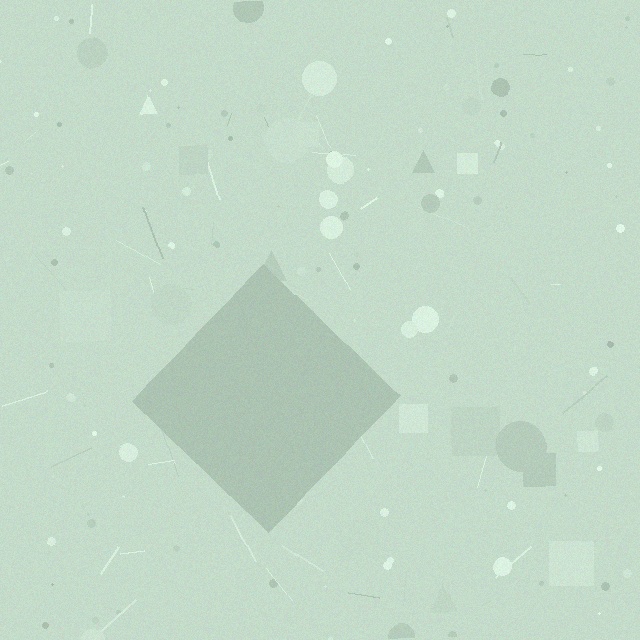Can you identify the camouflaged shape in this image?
The camouflaged shape is a diamond.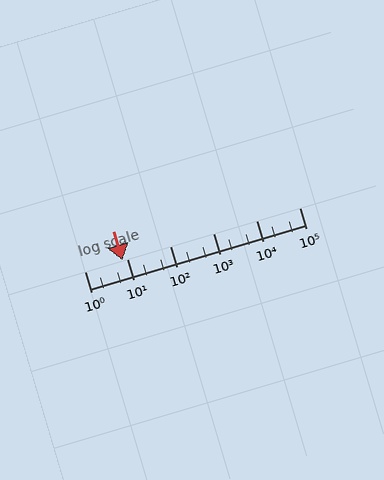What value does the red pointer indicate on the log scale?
The pointer indicates approximately 7.7.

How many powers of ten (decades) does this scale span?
The scale spans 5 decades, from 1 to 100000.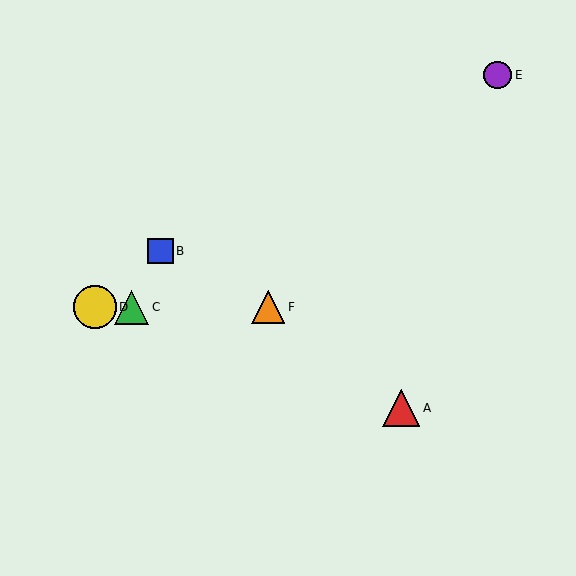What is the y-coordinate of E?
Object E is at y≈75.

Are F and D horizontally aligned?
Yes, both are at y≈307.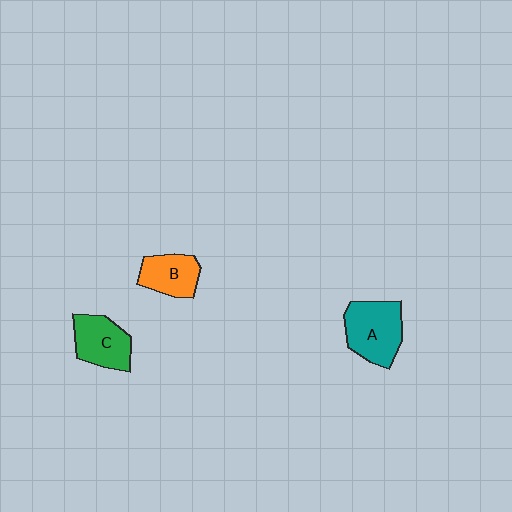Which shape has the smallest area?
Shape B (orange).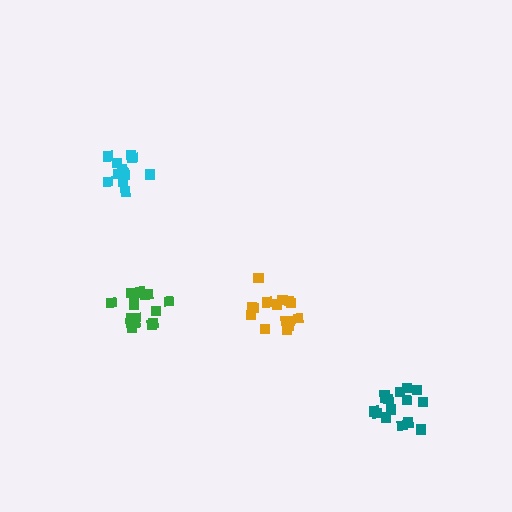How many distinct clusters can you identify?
There are 4 distinct clusters.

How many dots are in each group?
Group 1: 16 dots, Group 2: 12 dots, Group 3: 17 dots, Group 4: 15 dots (60 total).